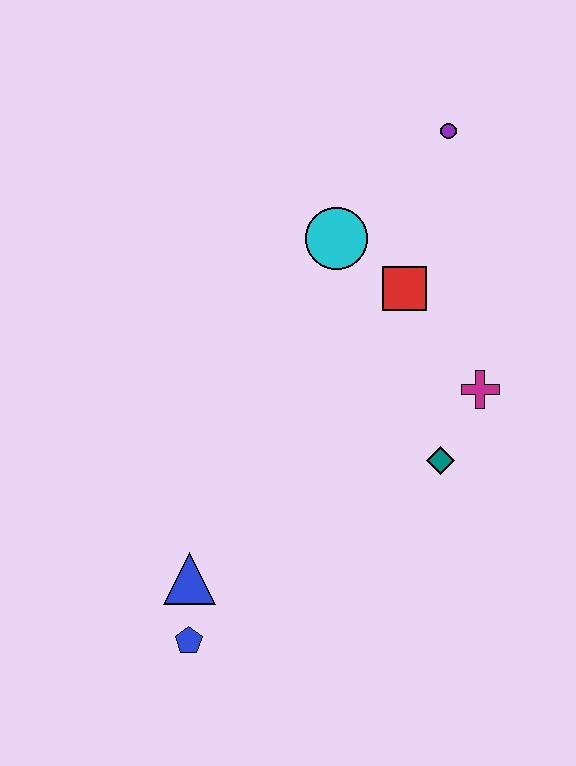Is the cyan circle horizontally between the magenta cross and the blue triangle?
Yes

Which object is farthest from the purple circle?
The blue pentagon is farthest from the purple circle.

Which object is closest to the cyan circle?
The red square is closest to the cyan circle.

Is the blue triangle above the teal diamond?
No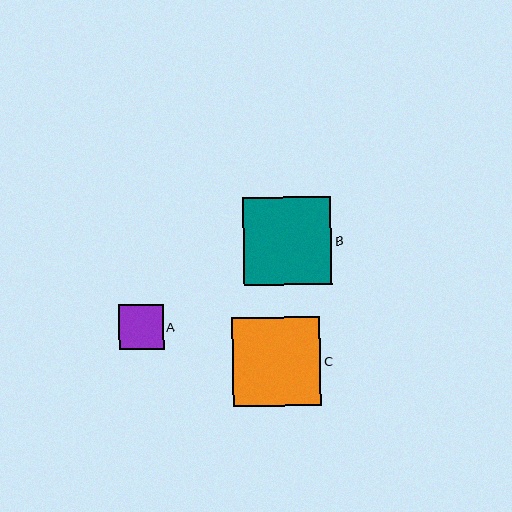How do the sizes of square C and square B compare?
Square C and square B are approximately the same size.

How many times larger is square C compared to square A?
Square C is approximately 2.0 times the size of square A.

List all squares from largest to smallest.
From largest to smallest: C, B, A.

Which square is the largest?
Square C is the largest with a size of approximately 88 pixels.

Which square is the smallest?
Square A is the smallest with a size of approximately 44 pixels.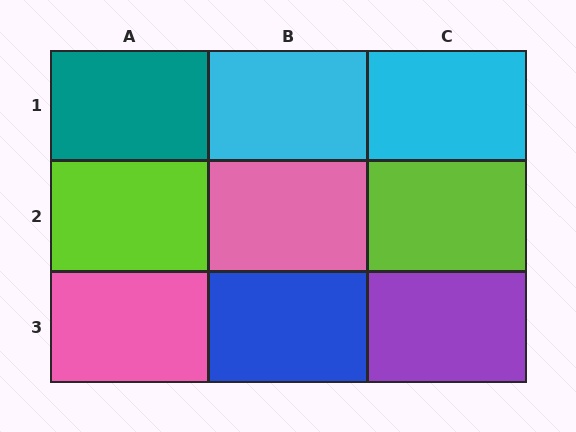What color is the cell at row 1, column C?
Cyan.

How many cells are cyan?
2 cells are cyan.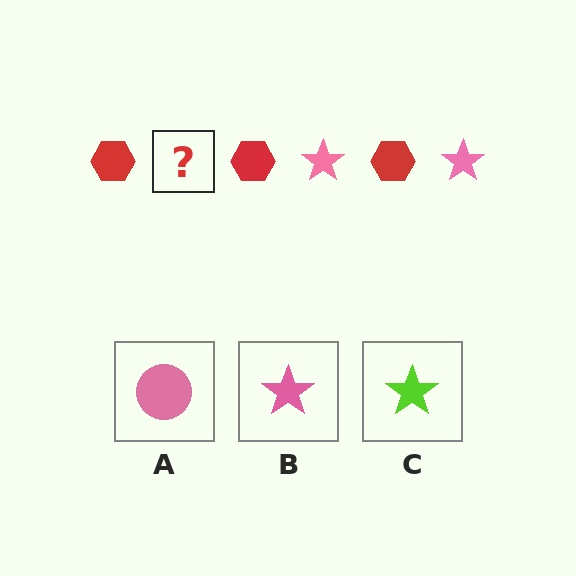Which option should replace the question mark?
Option B.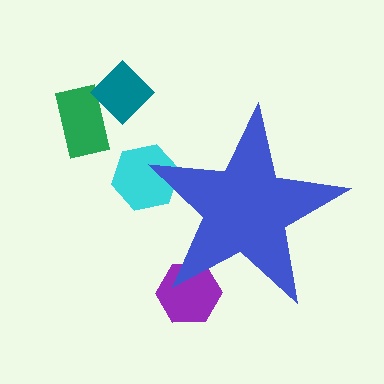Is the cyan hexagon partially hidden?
Yes, the cyan hexagon is partially hidden behind the blue star.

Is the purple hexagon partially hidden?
Yes, the purple hexagon is partially hidden behind the blue star.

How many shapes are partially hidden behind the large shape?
2 shapes are partially hidden.